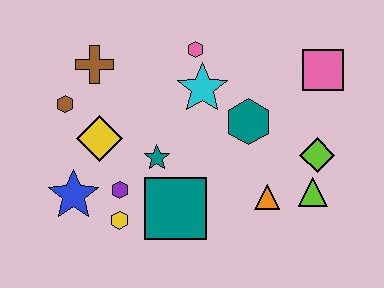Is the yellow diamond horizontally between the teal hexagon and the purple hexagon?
No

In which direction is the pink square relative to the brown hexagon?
The pink square is to the right of the brown hexagon.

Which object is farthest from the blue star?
The pink square is farthest from the blue star.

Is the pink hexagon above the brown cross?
Yes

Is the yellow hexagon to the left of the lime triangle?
Yes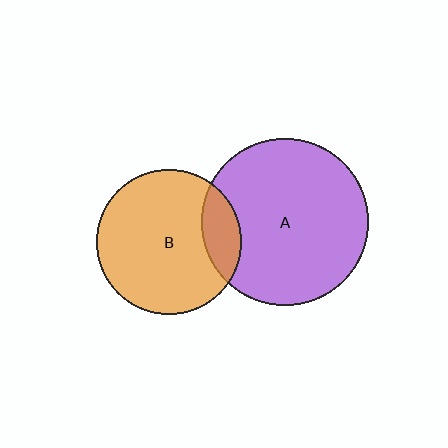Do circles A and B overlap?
Yes.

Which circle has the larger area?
Circle A (purple).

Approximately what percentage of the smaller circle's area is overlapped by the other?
Approximately 15%.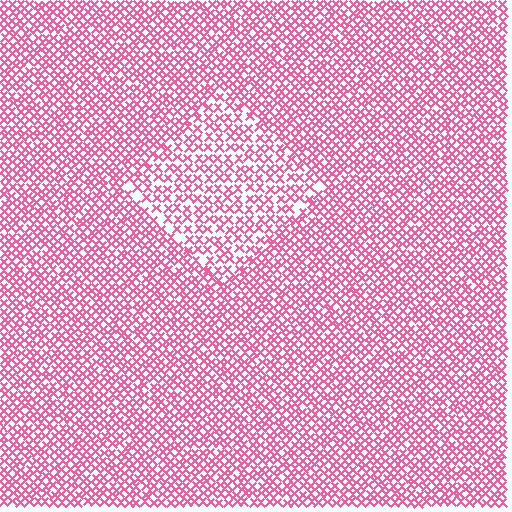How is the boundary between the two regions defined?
The boundary is defined by a change in element density (approximately 1.5x ratio). All elements are the same color, size, and shape.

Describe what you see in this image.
The image contains small pink elements arranged at two different densities. A diamond-shaped region is visible where the elements are less densely packed than the surrounding area.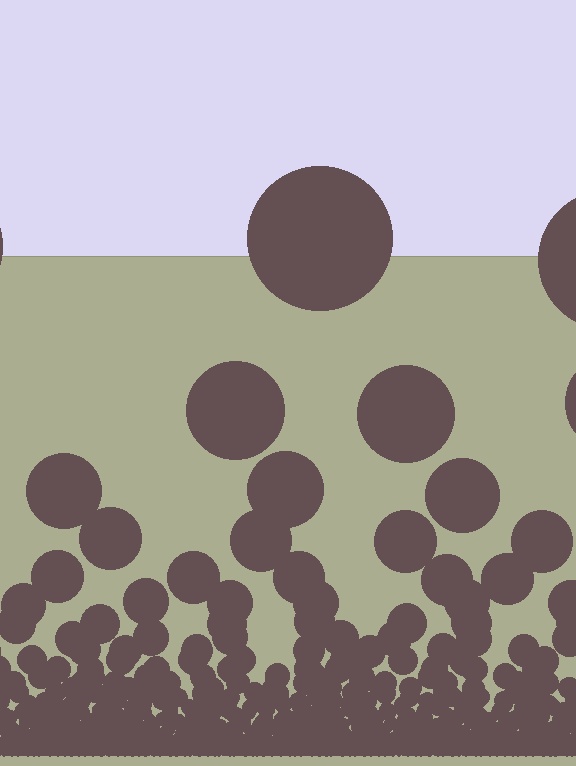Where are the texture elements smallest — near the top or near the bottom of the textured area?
Near the bottom.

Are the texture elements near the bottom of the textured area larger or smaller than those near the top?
Smaller. The gradient is inverted — elements near the bottom are smaller and denser.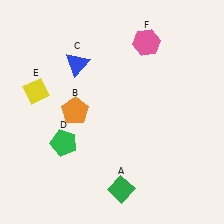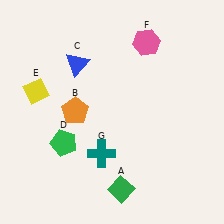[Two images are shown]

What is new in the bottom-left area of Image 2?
A teal cross (G) was added in the bottom-left area of Image 2.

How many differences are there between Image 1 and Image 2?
There is 1 difference between the two images.